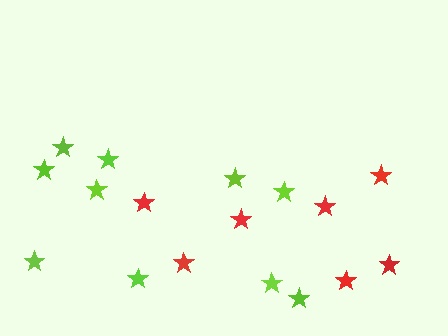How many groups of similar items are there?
There are 2 groups: one group of lime stars (10) and one group of red stars (7).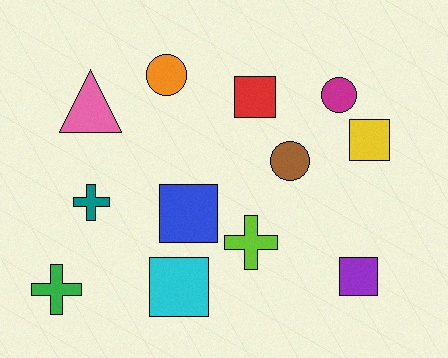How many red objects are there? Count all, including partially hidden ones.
There is 1 red object.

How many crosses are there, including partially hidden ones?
There are 3 crosses.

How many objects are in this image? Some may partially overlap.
There are 12 objects.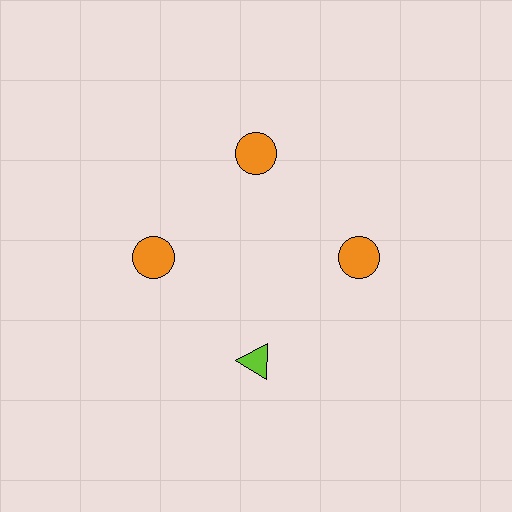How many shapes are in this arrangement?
There are 4 shapes arranged in a ring pattern.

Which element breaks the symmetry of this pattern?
The lime triangle at roughly the 6 o'clock position breaks the symmetry. All other shapes are orange circles.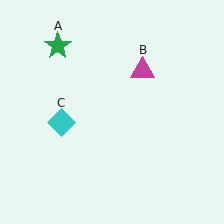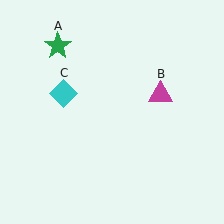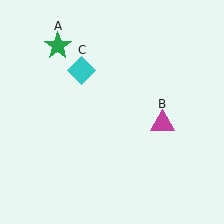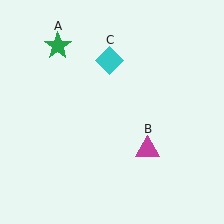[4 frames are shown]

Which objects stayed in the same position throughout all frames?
Green star (object A) remained stationary.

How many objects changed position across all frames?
2 objects changed position: magenta triangle (object B), cyan diamond (object C).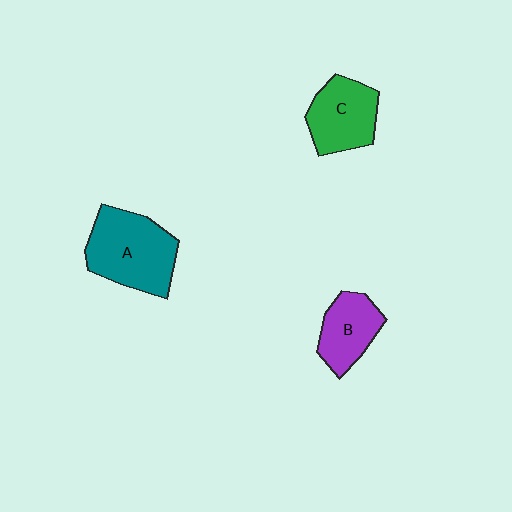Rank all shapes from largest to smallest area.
From largest to smallest: A (teal), C (green), B (purple).